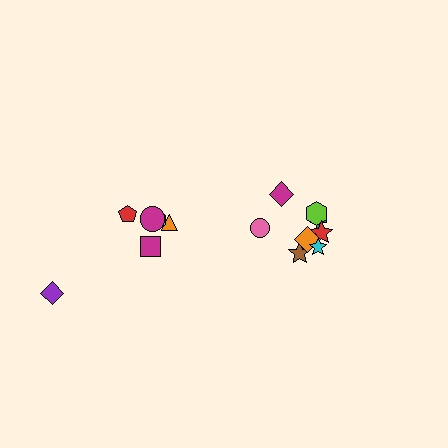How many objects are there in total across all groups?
There are 14 objects.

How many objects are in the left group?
There are 6 objects.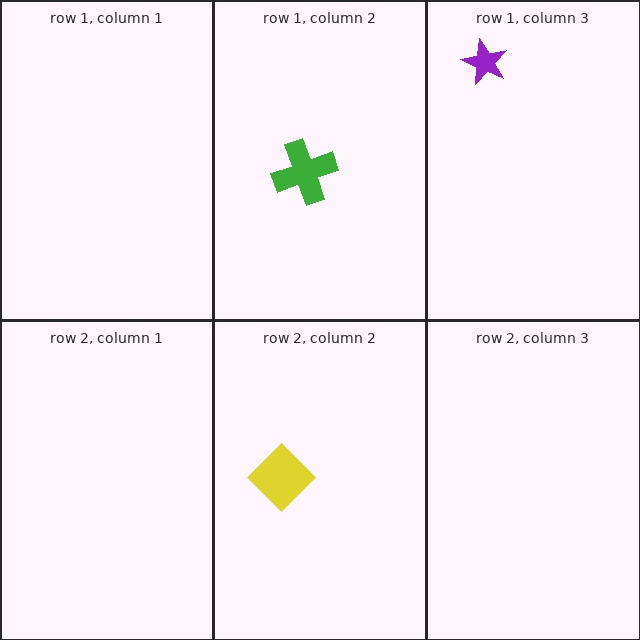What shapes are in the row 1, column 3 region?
The purple star.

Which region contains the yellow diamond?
The row 2, column 2 region.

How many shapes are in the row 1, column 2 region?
1.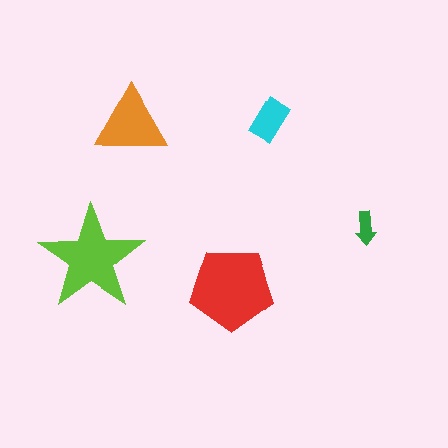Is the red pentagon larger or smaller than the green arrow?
Larger.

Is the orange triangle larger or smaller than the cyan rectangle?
Larger.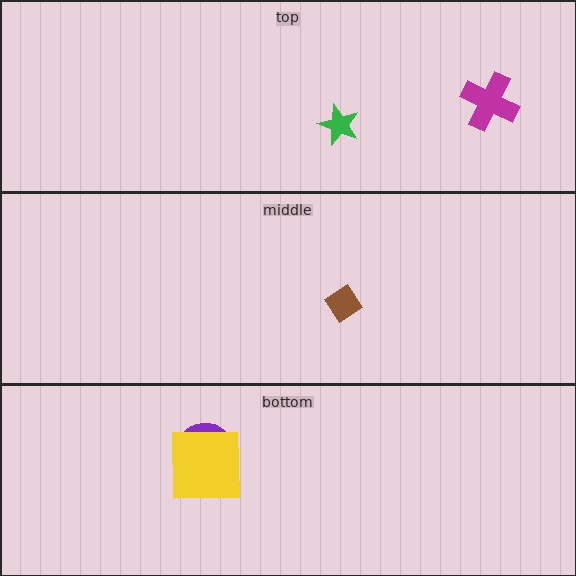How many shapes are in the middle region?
1.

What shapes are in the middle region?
The brown diamond.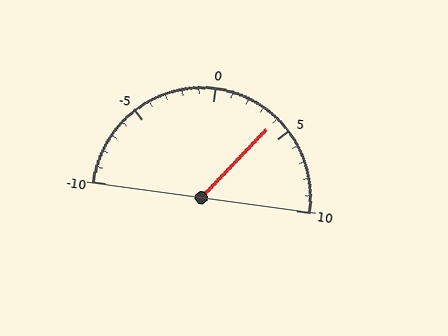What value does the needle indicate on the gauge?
The needle indicates approximately 4.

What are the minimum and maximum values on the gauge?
The gauge ranges from -10 to 10.